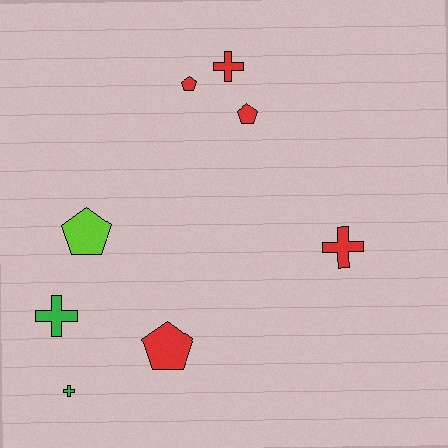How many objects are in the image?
There are 8 objects.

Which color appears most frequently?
Red, with 5 objects.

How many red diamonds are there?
There are no red diamonds.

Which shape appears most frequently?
Pentagon, with 4 objects.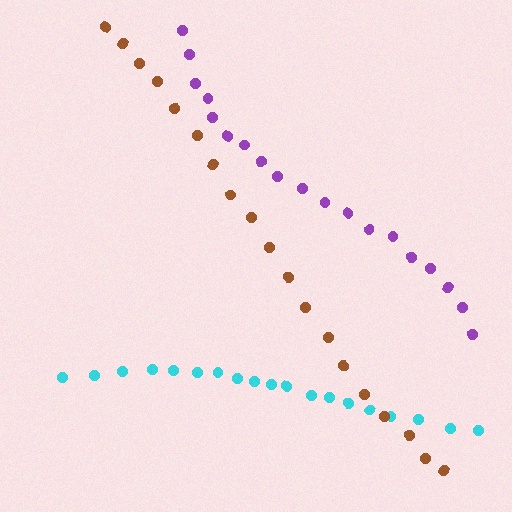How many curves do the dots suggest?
There are 3 distinct paths.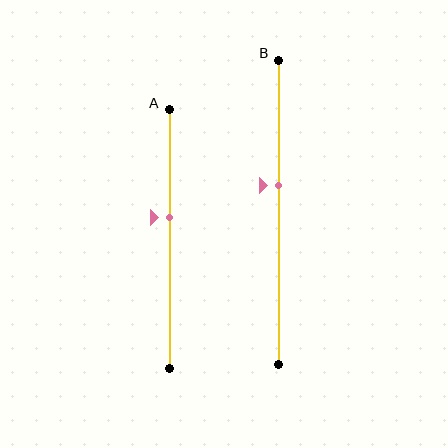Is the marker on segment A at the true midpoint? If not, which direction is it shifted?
No, the marker on segment A is shifted upward by about 8% of the segment length.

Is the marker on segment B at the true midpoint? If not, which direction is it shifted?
No, the marker on segment B is shifted upward by about 9% of the segment length.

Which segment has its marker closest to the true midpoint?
Segment A has its marker closest to the true midpoint.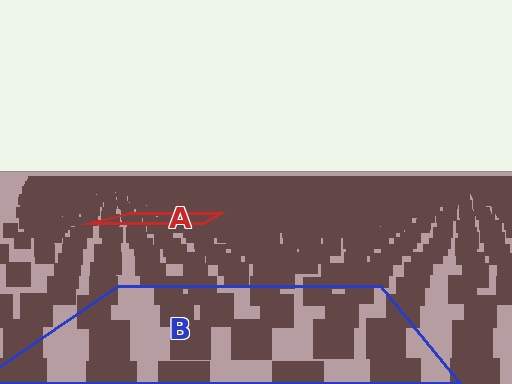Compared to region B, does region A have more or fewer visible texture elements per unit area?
Region A has more texture elements per unit area — they are packed more densely because it is farther away.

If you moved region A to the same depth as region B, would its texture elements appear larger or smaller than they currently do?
They would appear larger. At a closer depth, the same texture elements are projected at a bigger on-screen size.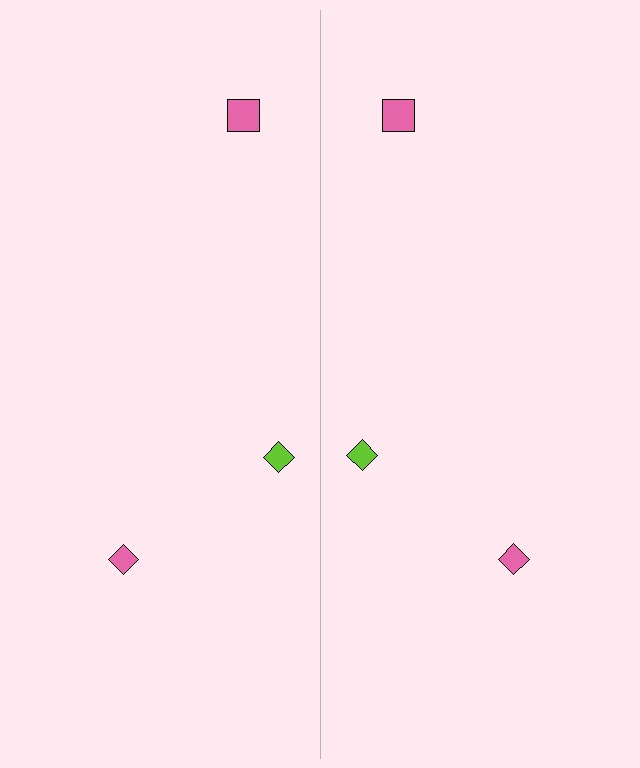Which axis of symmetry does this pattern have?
The pattern has a vertical axis of symmetry running through the center of the image.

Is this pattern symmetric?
Yes, this pattern has bilateral (reflection) symmetry.